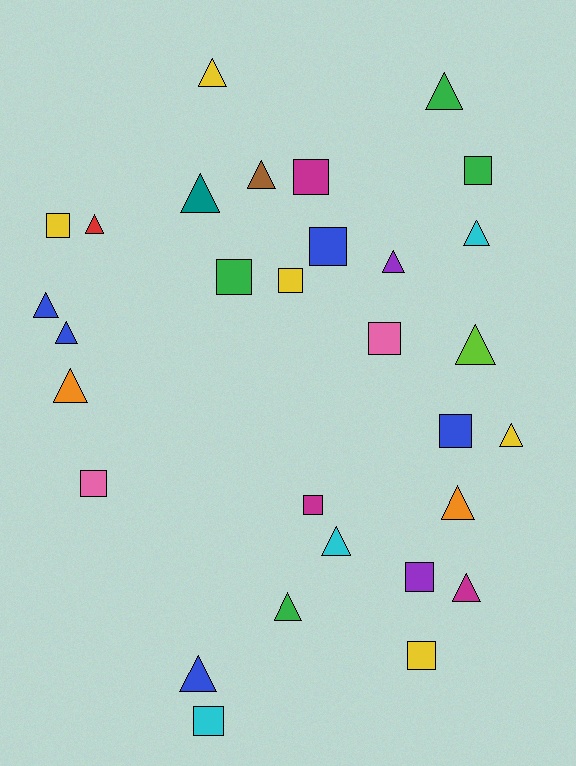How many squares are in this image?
There are 13 squares.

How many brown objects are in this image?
There is 1 brown object.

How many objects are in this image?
There are 30 objects.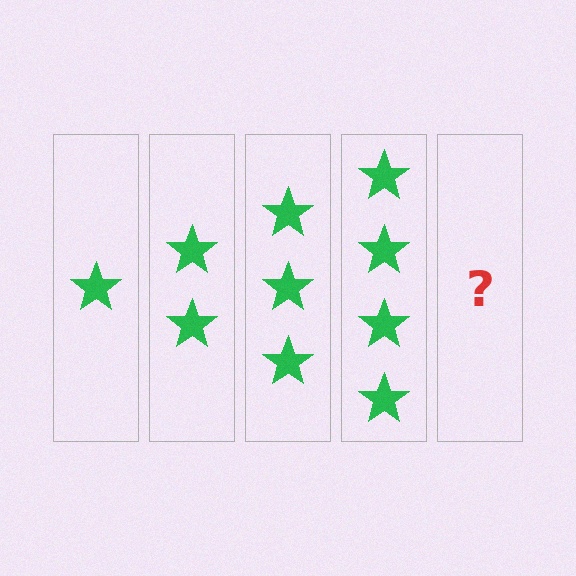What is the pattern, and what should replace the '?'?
The pattern is that each step adds one more star. The '?' should be 5 stars.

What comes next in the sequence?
The next element should be 5 stars.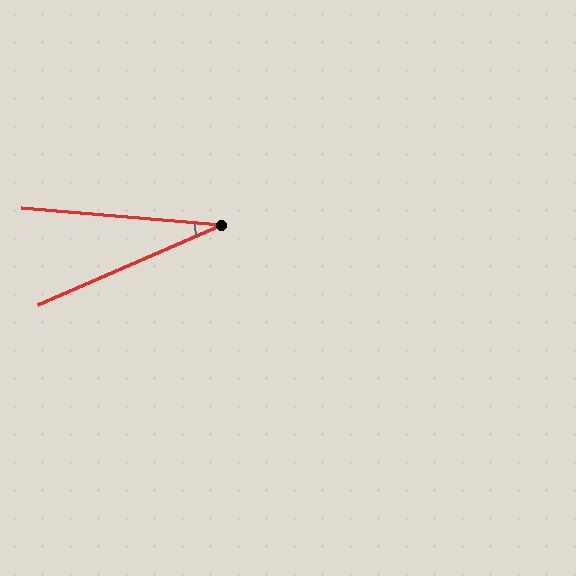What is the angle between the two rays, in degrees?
Approximately 28 degrees.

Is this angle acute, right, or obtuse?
It is acute.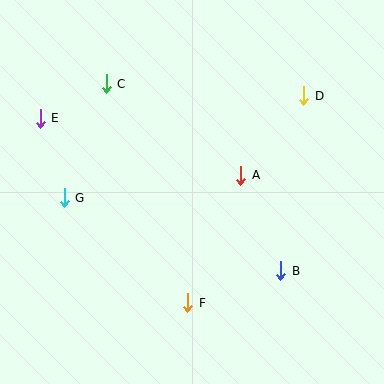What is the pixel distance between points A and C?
The distance between A and C is 163 pixels.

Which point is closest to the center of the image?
Point A at (241, 175) is closest to the center.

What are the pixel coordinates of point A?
Point A is at (241, 175).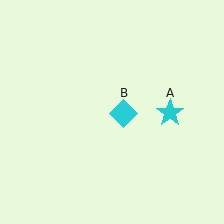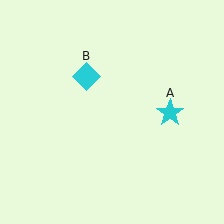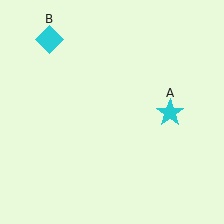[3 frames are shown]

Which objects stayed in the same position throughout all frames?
Cyan star (object A) remained stationary.